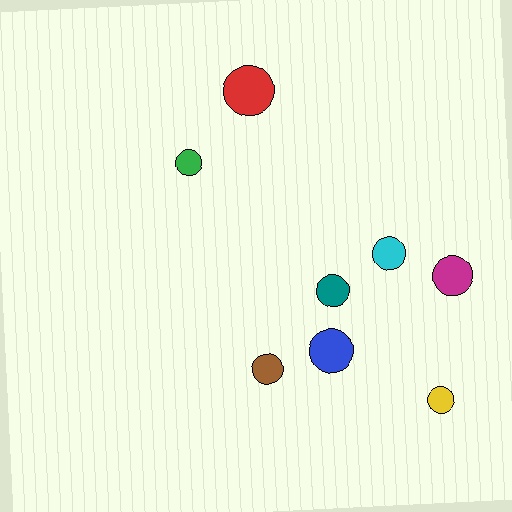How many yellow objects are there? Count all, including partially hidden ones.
There is 1 yellow object.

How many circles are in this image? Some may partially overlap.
There are 8 circles.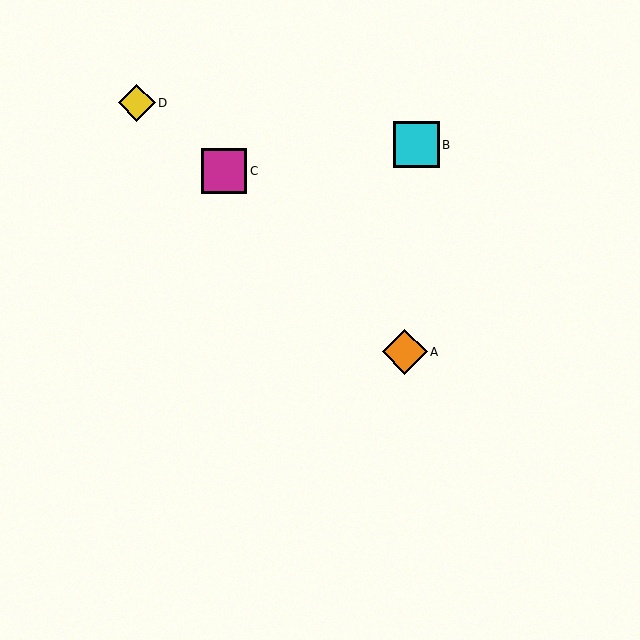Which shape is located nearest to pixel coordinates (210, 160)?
The magenta square (labeled C) at (224, 171) is nearest to that location.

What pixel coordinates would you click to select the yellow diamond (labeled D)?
Click at (137, 103) to select the yellow diamond D.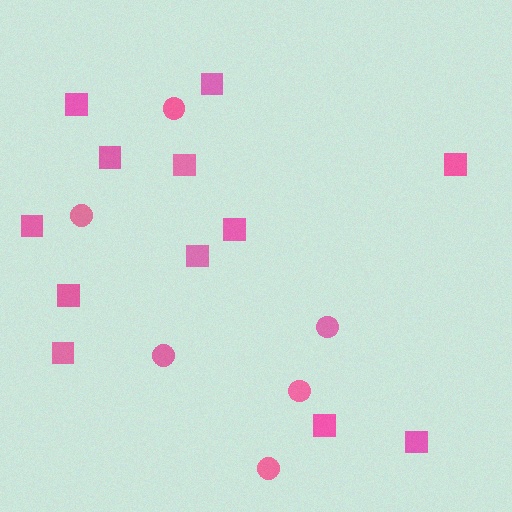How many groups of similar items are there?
There are 2 groups: one group of circles (6) and one group of squares (12).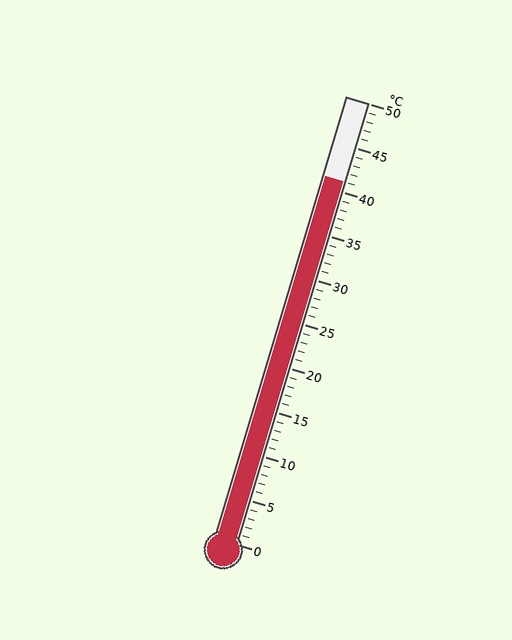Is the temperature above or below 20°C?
The temperature is above 20°C.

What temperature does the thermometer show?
The thermometer shows approximately 41°C.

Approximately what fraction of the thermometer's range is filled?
The thermometer is filled to approximately 80% of its range.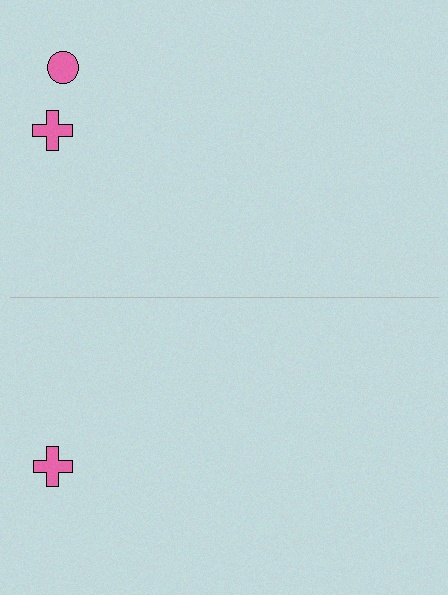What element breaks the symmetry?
A pink circle is missing from the bottom side.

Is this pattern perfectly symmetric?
No, the pattern is not perfectly symmetric. A pink circle is missing from the bottom side.